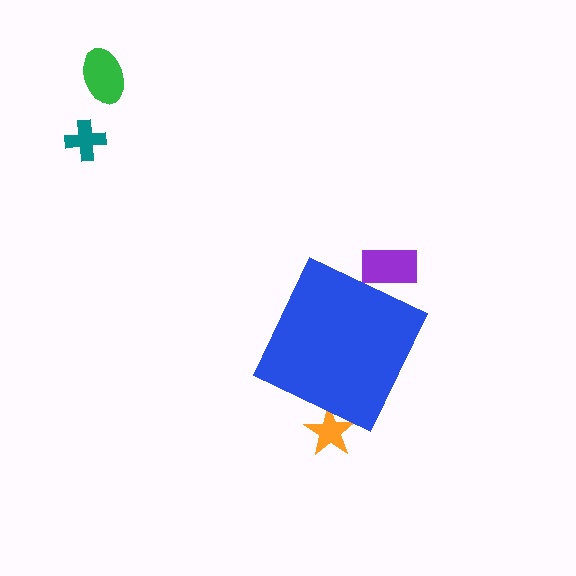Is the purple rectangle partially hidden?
Yes, the purple rectangle is partially hidden behind the blue diamond.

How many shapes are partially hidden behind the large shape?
2 shapes are partially hidden.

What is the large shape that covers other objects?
A blue diamond.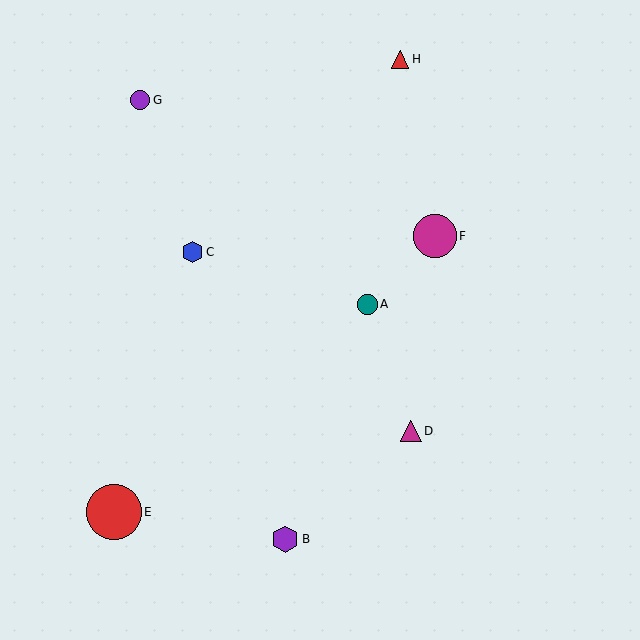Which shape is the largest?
The red circle (labeled E) is the largest.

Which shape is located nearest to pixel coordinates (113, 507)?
The red circle (labeled E) at (114, 512) is nearest to that location.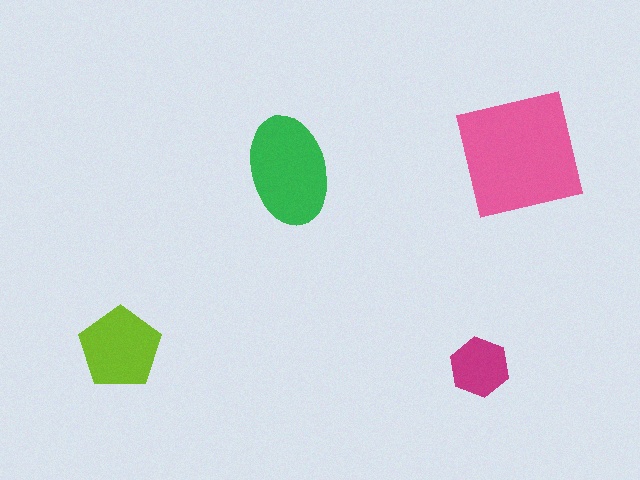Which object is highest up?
The pink square is topmost.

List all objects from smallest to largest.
The magenta hexagon, the lime pentagon, the green ellipse, the pink square.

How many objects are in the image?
There are 4 objects in the image.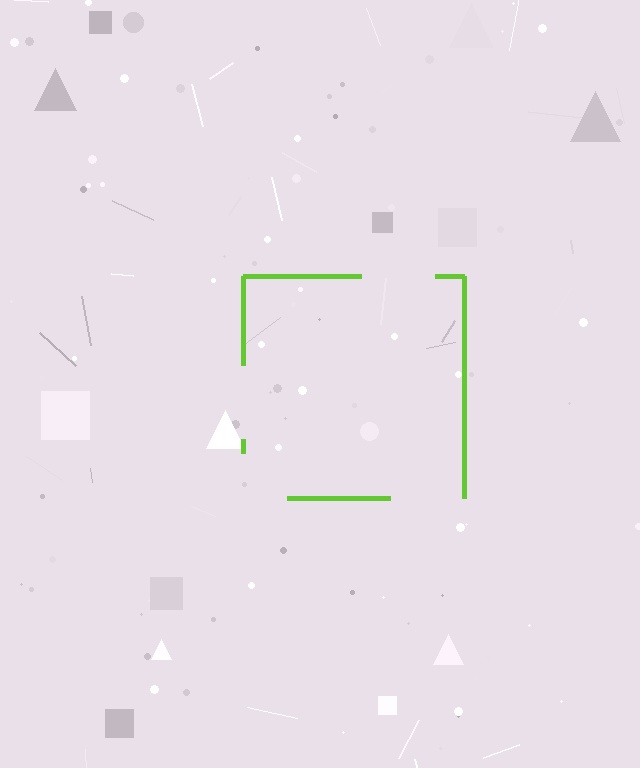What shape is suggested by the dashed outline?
The dashed outline suggests a square.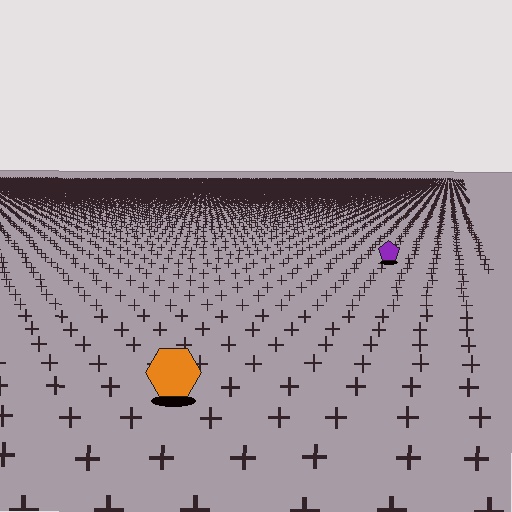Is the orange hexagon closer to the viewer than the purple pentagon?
Yes. The orange hexagon is closer — you can tell from the texture gradient: the ground texture is coarser near it.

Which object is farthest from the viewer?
The purple pentagon is farthest from the viewer. It appears smaller and the ground texture around it is denser.